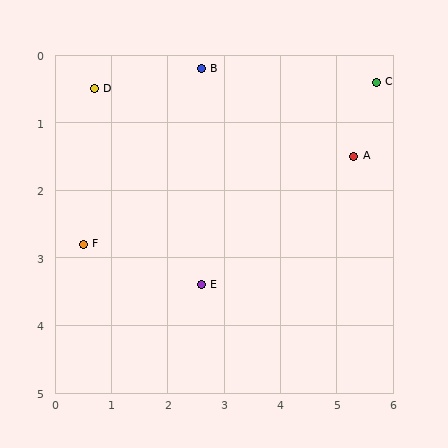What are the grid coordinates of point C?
Point C is at approximately (5.7, 0.4).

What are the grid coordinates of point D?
Point D is at approximately (0.7, 0.5).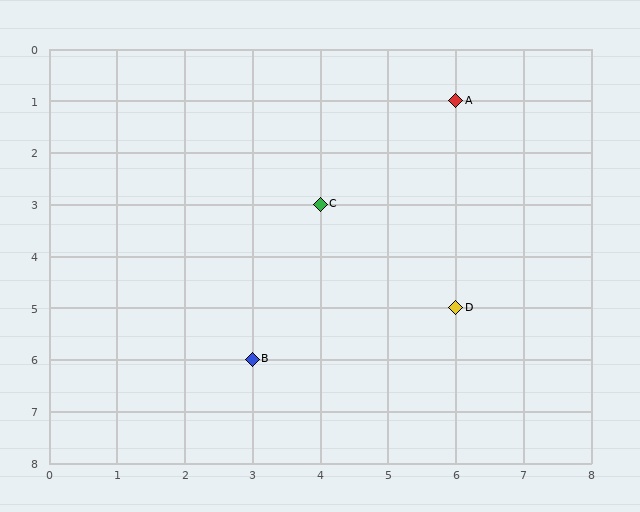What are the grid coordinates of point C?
Point C is at grid coordinates (4, 3).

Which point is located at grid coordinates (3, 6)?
Point B is at (3, 6).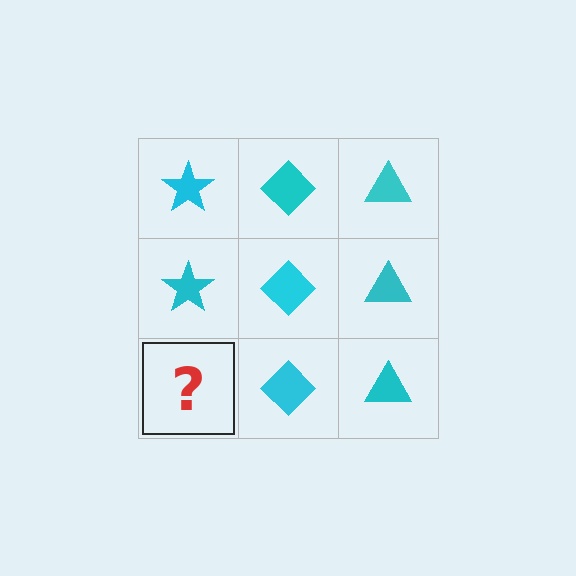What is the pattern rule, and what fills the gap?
The rule is that each column has a consistent shape. The gap should be filled with a cyan star.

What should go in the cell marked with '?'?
The missing cell should contain a cyan star.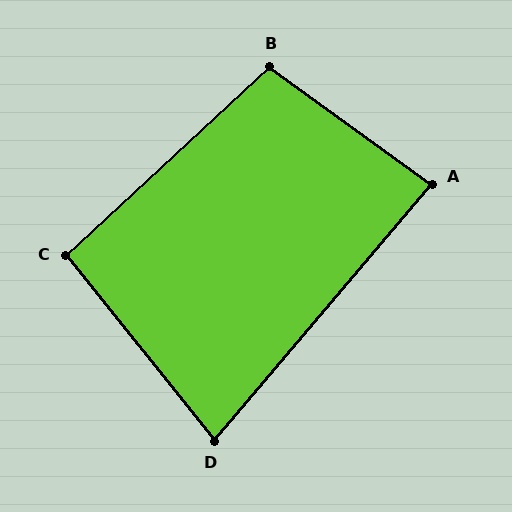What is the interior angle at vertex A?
Approximately 86 degrees (approximately right).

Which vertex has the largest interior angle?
B, at approximately 101 degrees.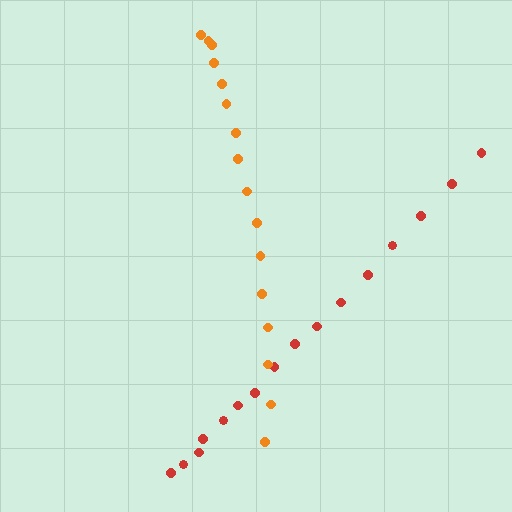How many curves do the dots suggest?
There are 2 distinct paths.